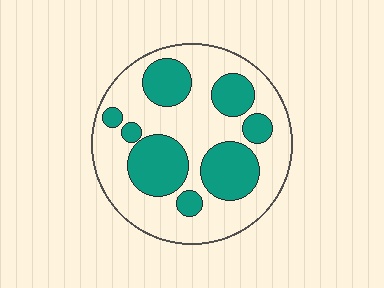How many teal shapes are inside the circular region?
8.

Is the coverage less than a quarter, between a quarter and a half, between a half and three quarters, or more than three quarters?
Between a quarter and a half.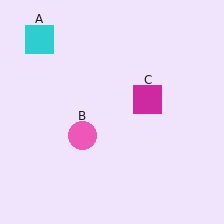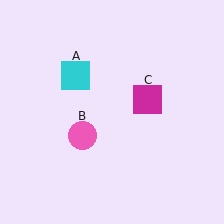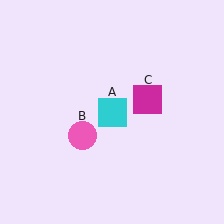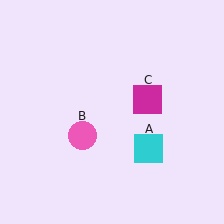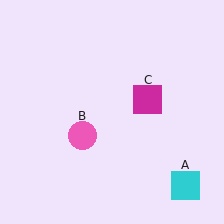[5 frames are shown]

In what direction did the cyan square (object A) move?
The cyan square (object A) moved down and to the right.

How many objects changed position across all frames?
1 object changed position: cyan square (object A).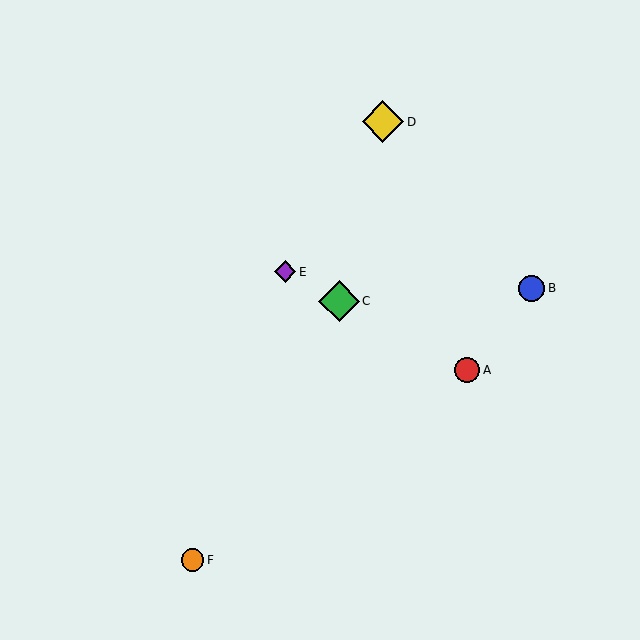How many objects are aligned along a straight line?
3 objects (A, C, E) are aligned along a straight line.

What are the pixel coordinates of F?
Object F is at (193, 560).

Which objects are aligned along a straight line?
Objects A, C, E are aligned along a straight line.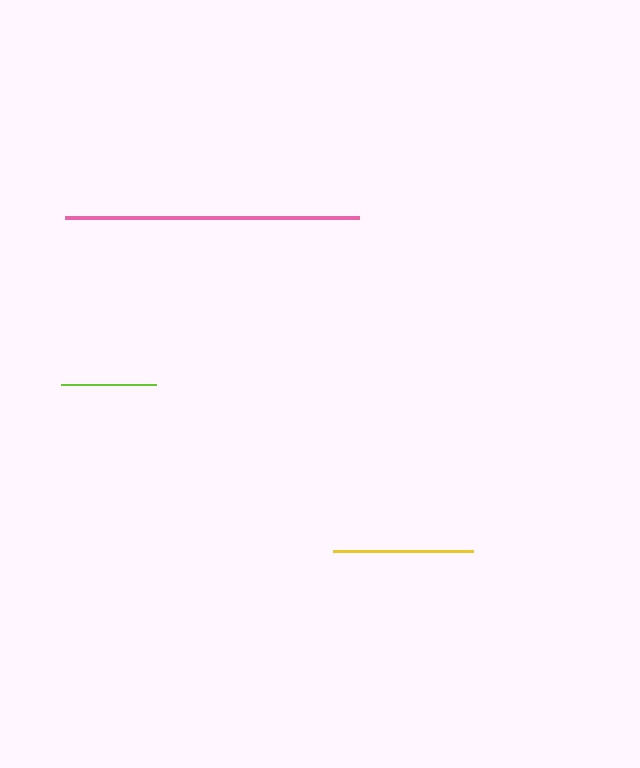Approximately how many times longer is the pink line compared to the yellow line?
The pink line is approximately 2.1 times the length of the yellow line.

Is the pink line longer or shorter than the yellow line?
The pink line is longer than the yellow line.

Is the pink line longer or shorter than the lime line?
The pink line is longer than the lime line.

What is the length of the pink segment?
The pink segment is approximately 294 pixels long.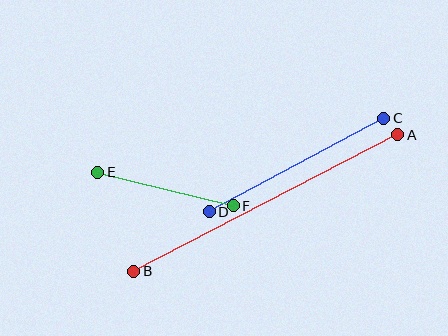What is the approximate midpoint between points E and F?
The midpoint is at approximately (165, 189) pixels.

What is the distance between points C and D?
The distance is approximately 198 pixels.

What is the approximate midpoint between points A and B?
The midpoint is at approximately (266, 203) pixels.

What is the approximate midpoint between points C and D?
The midpoint is at approximately (296, 165) pixels.